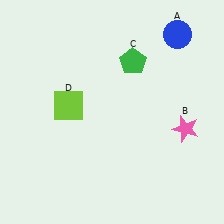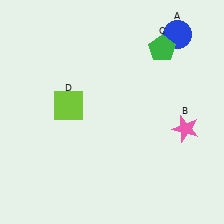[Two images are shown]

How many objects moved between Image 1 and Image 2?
1 object moved between the two images.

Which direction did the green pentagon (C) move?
The green pentagon (C) moved right.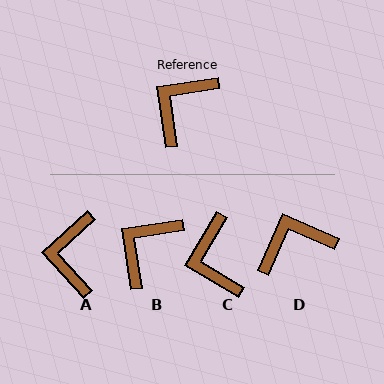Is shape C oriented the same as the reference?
No, it is off by about 50 degrees.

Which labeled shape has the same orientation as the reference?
B.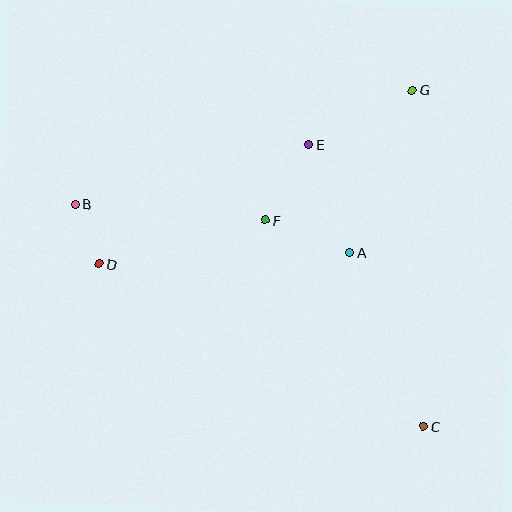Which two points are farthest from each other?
Points B and C are farthest from each other.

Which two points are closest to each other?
Points B and D are closest to each other.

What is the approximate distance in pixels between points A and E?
The distance between A and E is approximately 116 pixels.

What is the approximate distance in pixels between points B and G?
The distance between B and G is approximately 356 pixels.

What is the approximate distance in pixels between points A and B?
The distance between A and B is approximately 279 pixels.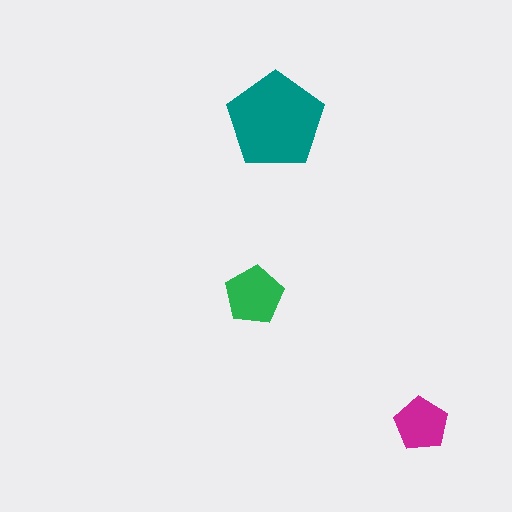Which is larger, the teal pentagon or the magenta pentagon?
The teal one.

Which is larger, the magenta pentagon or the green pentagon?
The green one.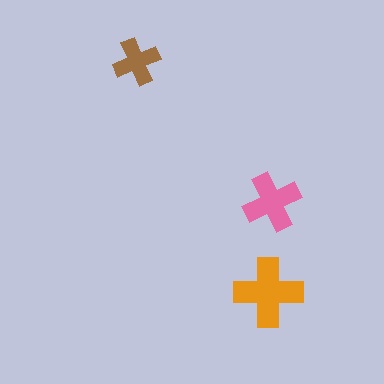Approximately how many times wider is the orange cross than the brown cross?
About 1.5 times wider.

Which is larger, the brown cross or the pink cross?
The pink one.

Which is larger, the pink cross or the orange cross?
The orange one.